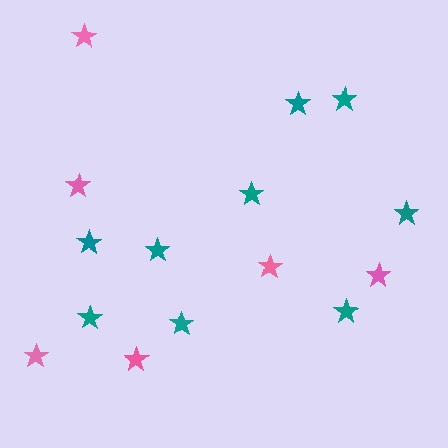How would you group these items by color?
There are 2 groups: one group of pink stars (6) and one group of teal stars (9).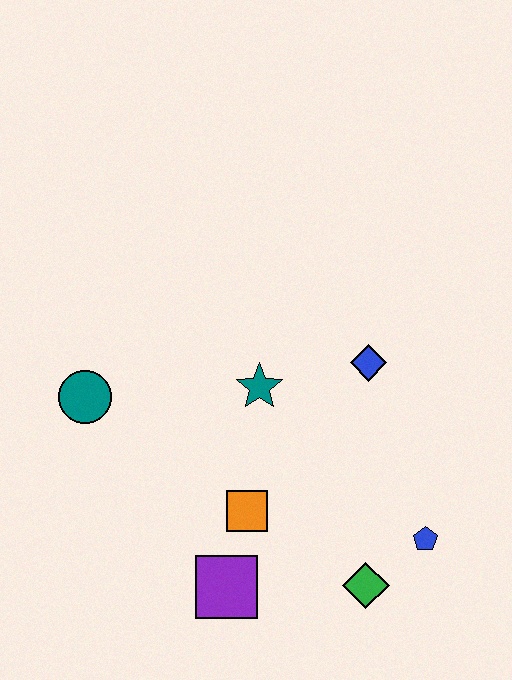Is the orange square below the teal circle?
Yes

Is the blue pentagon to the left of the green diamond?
No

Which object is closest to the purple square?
The orange square is closest to the purple square.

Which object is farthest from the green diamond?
The teal circle is farthest from the green diamond.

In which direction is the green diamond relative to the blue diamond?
The green diamond is below the blue diamond.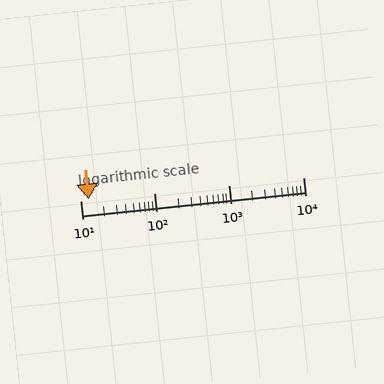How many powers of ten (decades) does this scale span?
The scale spans 3 decades, from 10 to 10000.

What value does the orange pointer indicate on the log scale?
The pointer indicates approximately 13.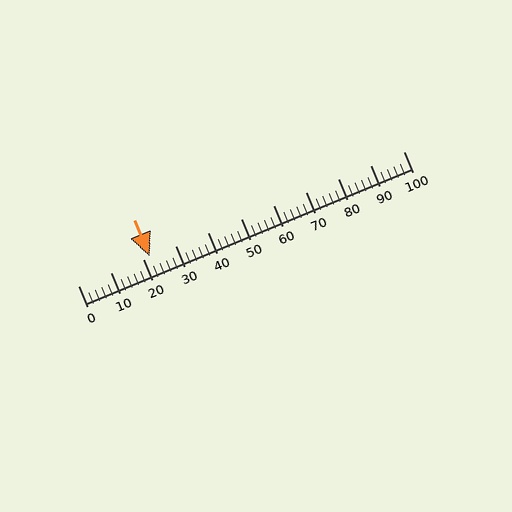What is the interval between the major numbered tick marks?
The major tick marks are spaced 10 units apart.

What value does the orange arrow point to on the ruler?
The orange arrow points to approximately 22.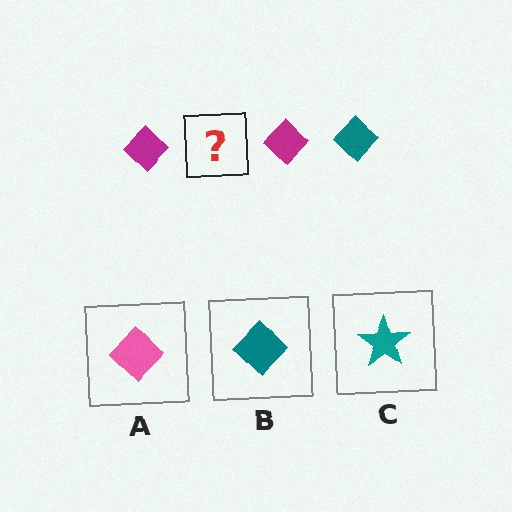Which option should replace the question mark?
Option B.